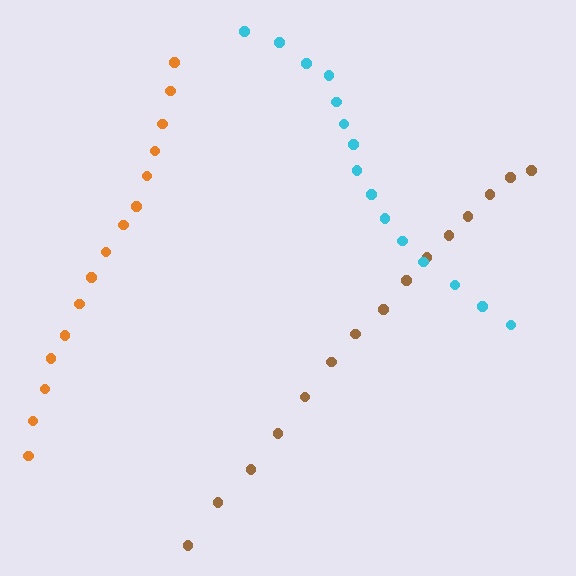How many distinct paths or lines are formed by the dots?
There are 3 distinct paths.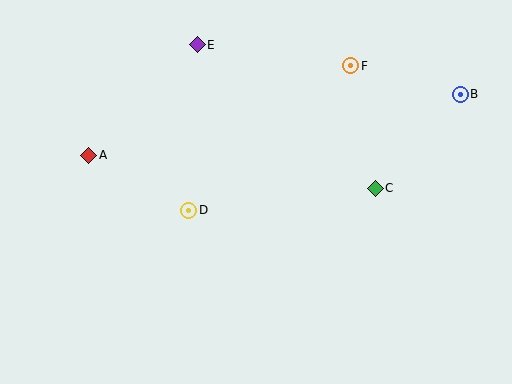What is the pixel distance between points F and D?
The distance between F and D is 217 pixels.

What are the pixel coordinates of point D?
Point D is at (189, 210).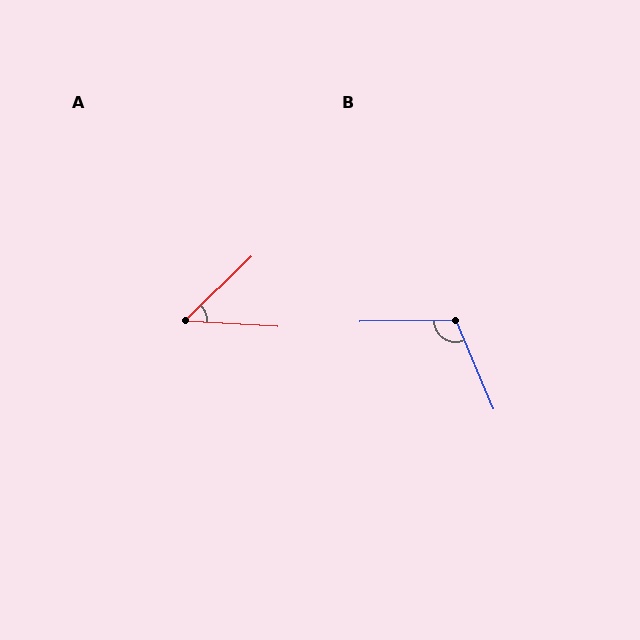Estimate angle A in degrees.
Approximately 47 degrees.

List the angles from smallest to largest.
A (47°), B (112°).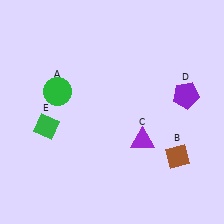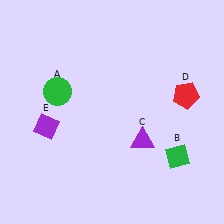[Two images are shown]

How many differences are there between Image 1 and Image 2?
There are 3 differences between the two images.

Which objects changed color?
B changed from brown to green. D changed from purple to red. E changed from green to purple.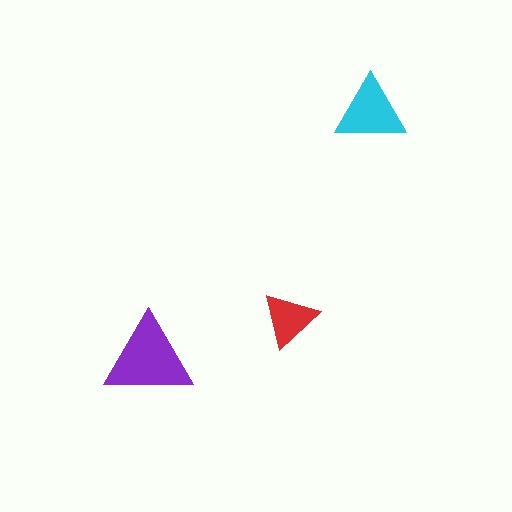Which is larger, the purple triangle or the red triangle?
The purple one.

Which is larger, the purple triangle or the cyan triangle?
The purple one.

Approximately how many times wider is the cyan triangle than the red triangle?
About 1.5 times wider.